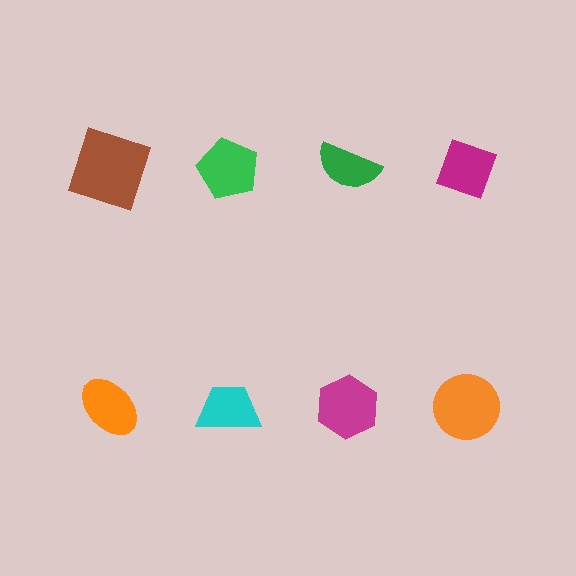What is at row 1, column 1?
A brown square.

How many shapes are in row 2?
4 shapes.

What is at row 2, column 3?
A magenta hexagon.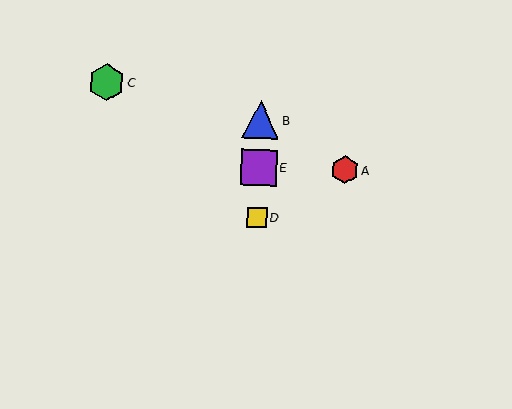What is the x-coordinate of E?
Object E is at x≈259.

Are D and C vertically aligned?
No, D is at x≈257 and C is at x≈106.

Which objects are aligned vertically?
Objects B, D, E are aligned vertically.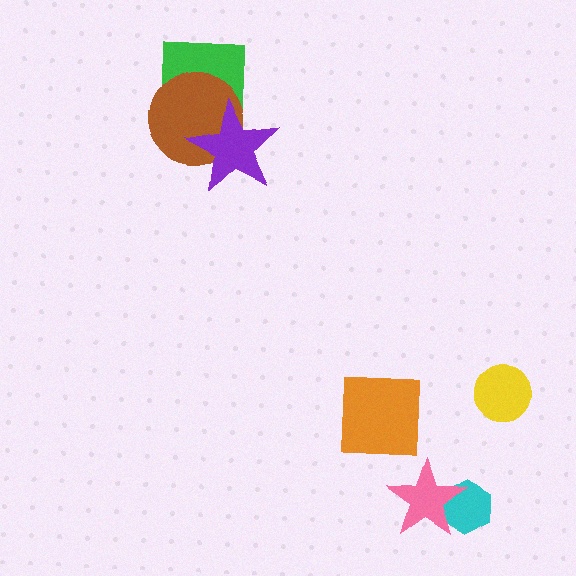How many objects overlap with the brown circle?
2 objects overlap with the brown circle.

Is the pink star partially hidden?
No, no other shape covers it.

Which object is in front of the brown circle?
The purple star is in front of the brown circle.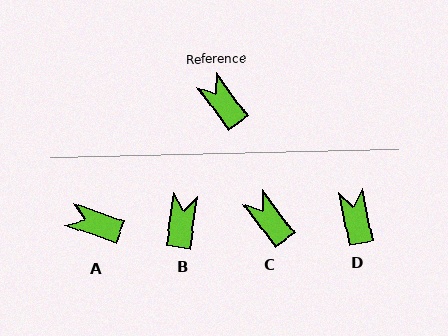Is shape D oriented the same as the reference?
No, it is off by about 24 degrees.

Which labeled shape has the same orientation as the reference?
C.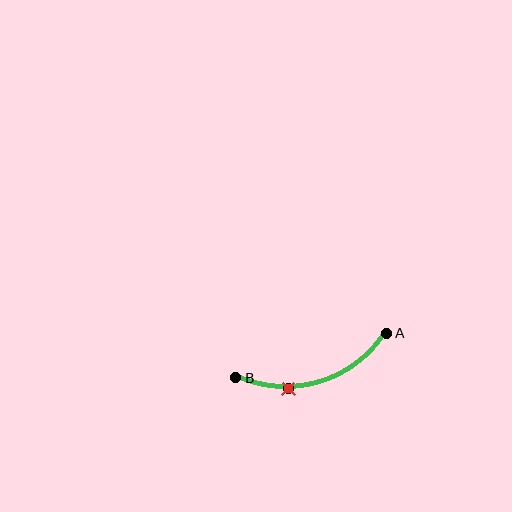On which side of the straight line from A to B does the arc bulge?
The arc bulges below the straight line connecting A and B.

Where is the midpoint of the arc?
The arc midpoint is the point on the curve farthest from the straight line joining A and B. It sits below that line.